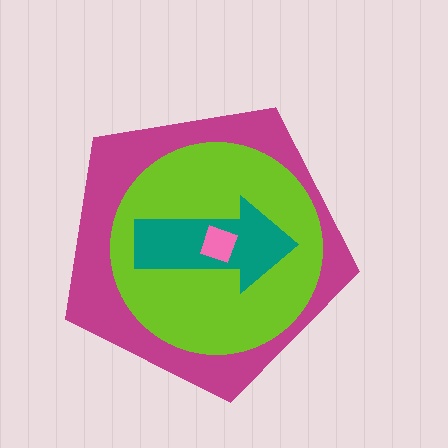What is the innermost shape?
The pink square.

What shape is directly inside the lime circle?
The teal arrow.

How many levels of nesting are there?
4.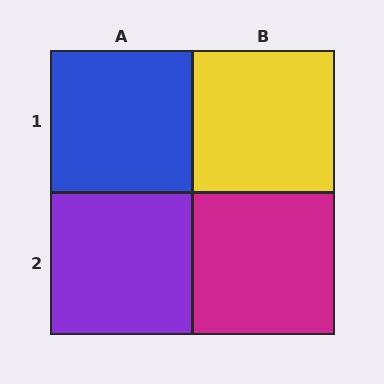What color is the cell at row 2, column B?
Magenta.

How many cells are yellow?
1 cell is yellow.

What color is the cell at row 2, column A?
Purple.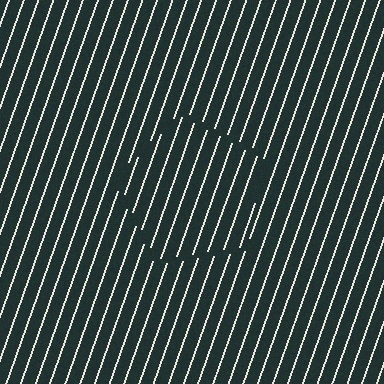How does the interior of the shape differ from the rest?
The interior of the shape contains the same grating, shifted by half a period — the contour is defined by the phase discontinuity where line-ends from the inner and outer gratings abut.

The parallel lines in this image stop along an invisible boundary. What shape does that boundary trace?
An illusory pentagon. The interior of the shape contains the same grating, shifted by half a period — the contour is defined by the phase discontinuity where line-ends from the inner and outer gratings abut.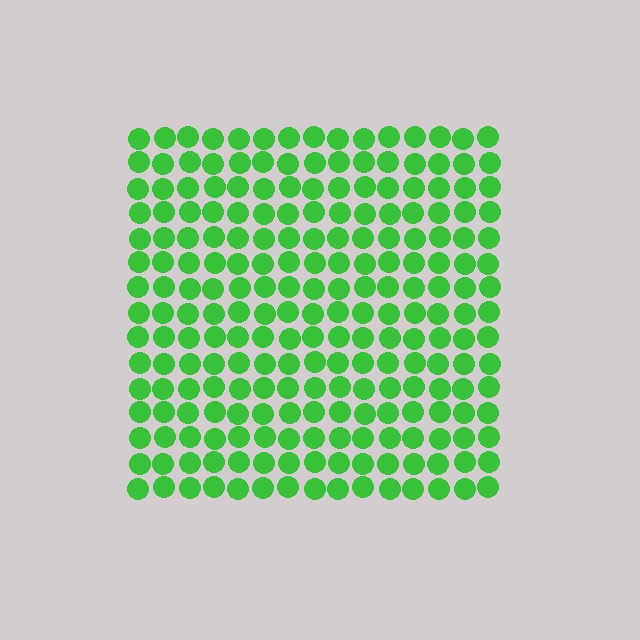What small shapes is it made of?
It is made of small circles.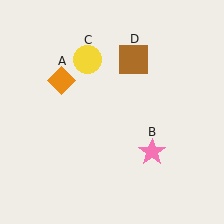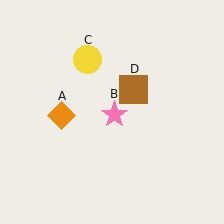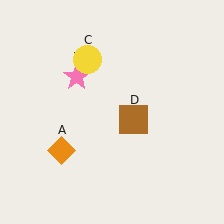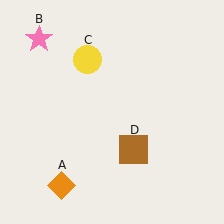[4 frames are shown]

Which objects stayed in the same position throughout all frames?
Yellow circle (object C) remained stationary.